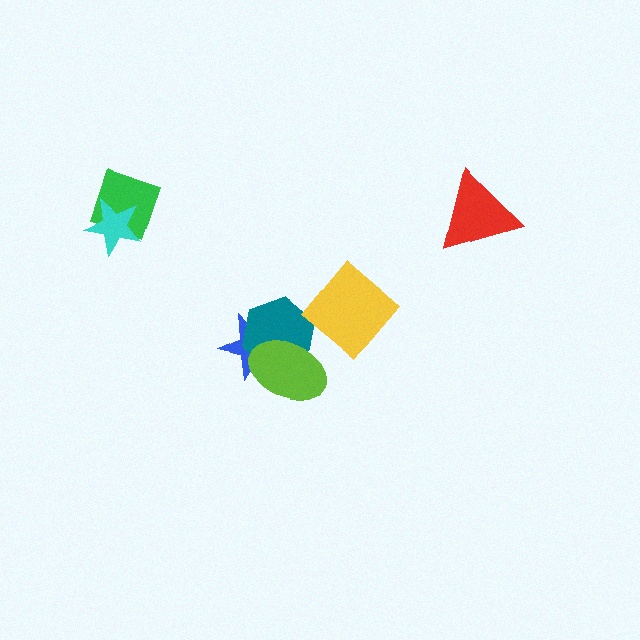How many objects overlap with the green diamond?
1 object overlaps with the green diamond.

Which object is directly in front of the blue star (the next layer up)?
The teal hexagon is directly in front of the blue star.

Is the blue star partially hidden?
Yes, it is partially covered by another shape.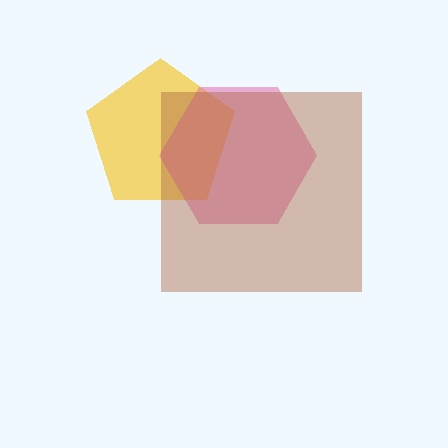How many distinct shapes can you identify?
There are 3 distinct shapes: a yellow pentagon, a pink hexagon, a brown square.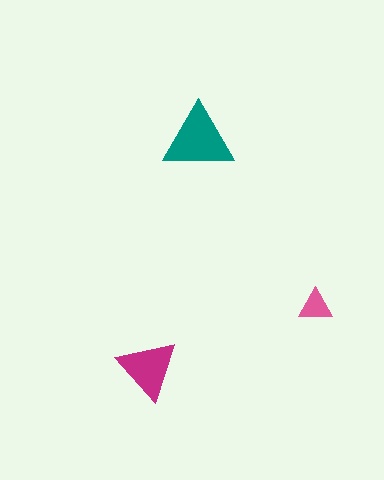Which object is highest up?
The teal triangle is topmost.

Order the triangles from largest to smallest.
the teal one, the magenta one, the pink one.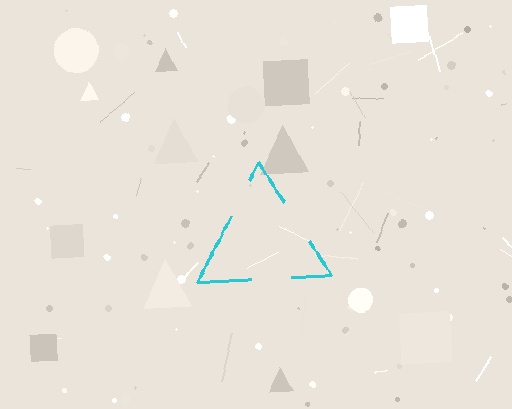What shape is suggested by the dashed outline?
The dashed outline suggests a triangle.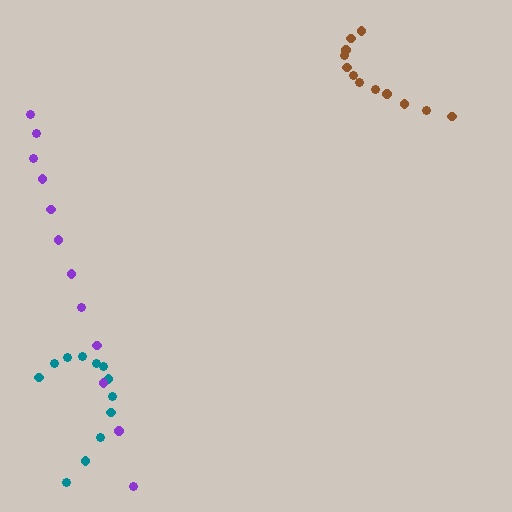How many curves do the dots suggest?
There are 3 distinct paths.